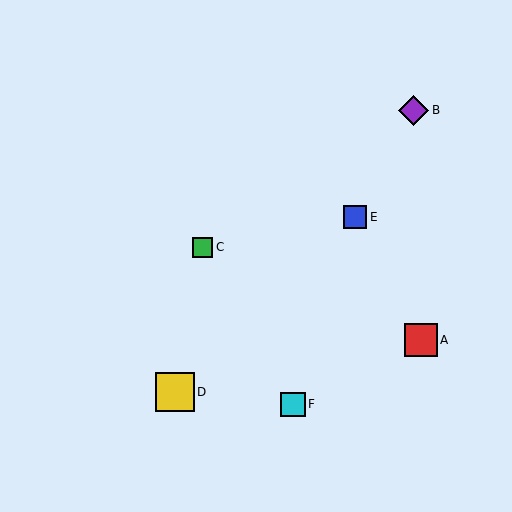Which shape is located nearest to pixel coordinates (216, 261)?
The green square (labeled C) at (202, 247) is nearest to that location.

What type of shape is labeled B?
Shape B is a purple diamond.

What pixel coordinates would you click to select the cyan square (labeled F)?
Click at (293, 404) to select the cyan square F.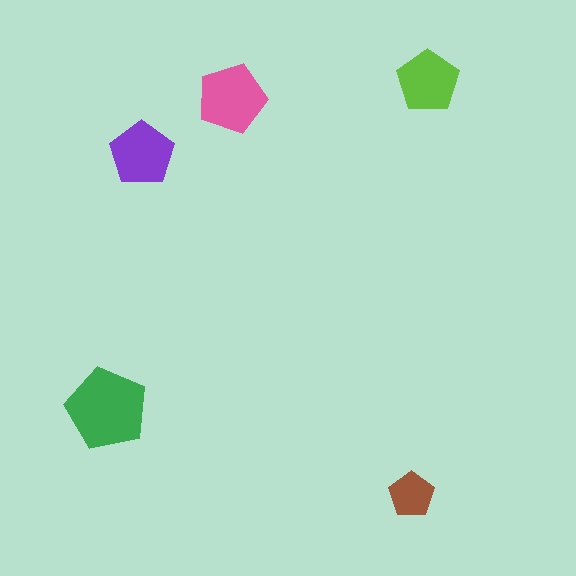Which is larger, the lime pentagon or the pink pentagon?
The pink one.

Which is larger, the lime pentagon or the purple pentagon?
The purple one.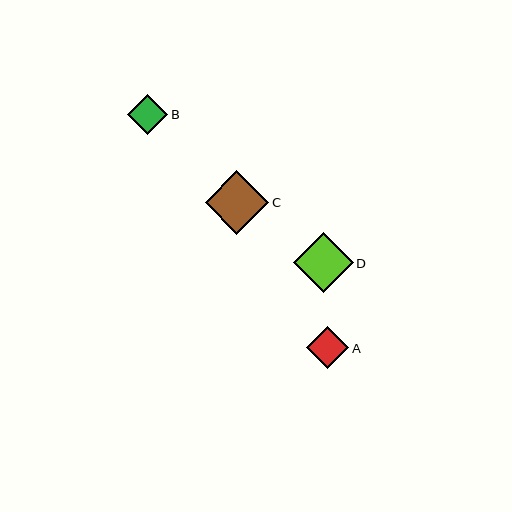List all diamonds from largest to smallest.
From largest to smallest: C, D, A, B.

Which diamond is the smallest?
Diamond B is the smallest with a size of approximately 40 pixels.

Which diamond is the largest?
Diamond C is the largest with a size of approximately 64 pixels.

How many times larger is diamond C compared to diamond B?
Diamond C is approximately 1.6 times the size of diamond B.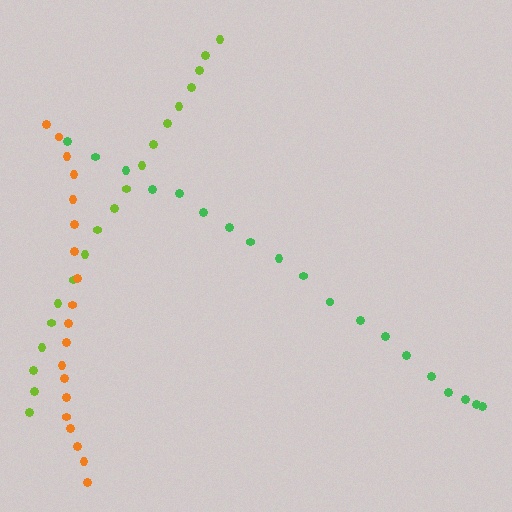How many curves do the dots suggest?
There are 3 distinct paths.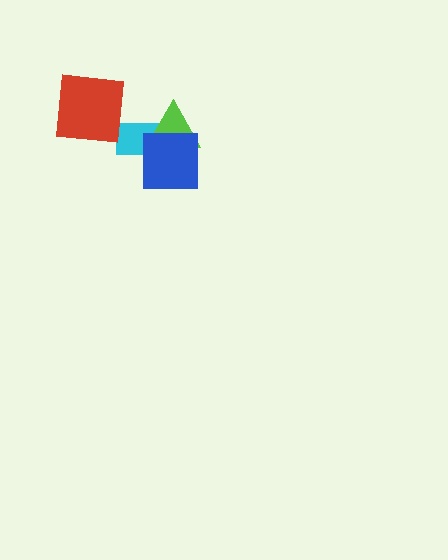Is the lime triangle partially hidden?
Yes, it is partially covered by another shape.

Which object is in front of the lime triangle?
The blue square is in front of the lime triangle.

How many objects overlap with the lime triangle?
2 objects overlap with the lime triangle.